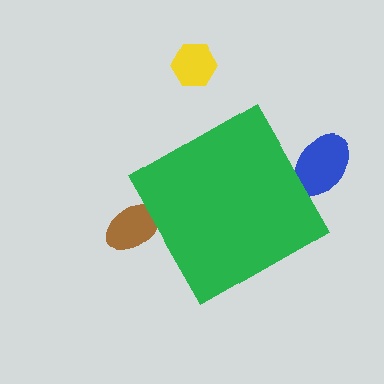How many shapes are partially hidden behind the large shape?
2 shapes are partially hidden.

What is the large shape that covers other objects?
A green diamond.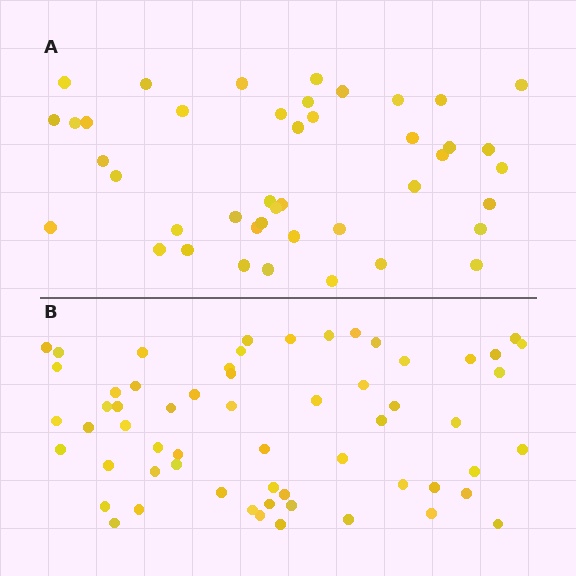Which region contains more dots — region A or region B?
Region B (the bottom region) has more dots.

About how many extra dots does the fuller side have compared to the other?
Region B has approximately 15 more dots than region A.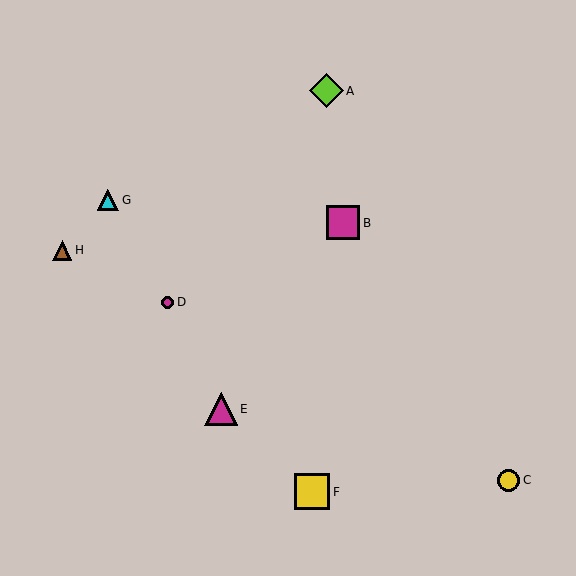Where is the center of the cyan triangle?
The center of the cyan triangle is at (108, 200).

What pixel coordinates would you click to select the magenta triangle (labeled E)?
Click at (221, 409) to select the magenta triangle E.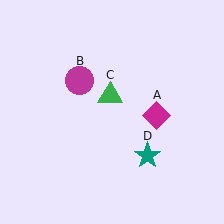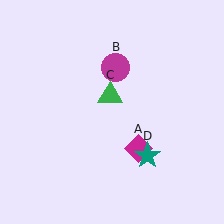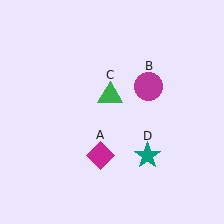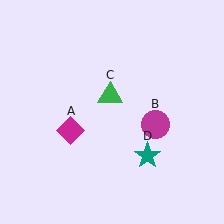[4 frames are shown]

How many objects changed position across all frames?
2 objects changed position: magenta diamond (object A), magenta circle (object B).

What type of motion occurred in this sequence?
The magenta diamond (object A), magenta circle (object B) rotated clockwise around the center of the scene.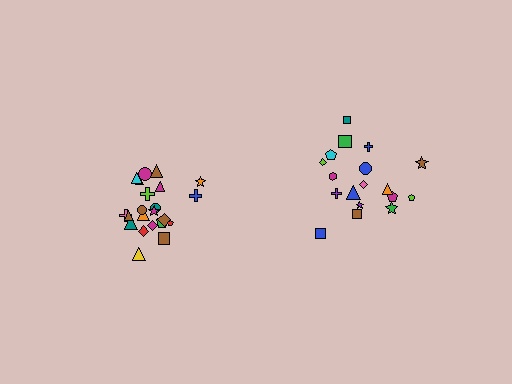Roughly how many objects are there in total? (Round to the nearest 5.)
Roughly 40 objects in total.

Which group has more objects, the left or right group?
The left group.